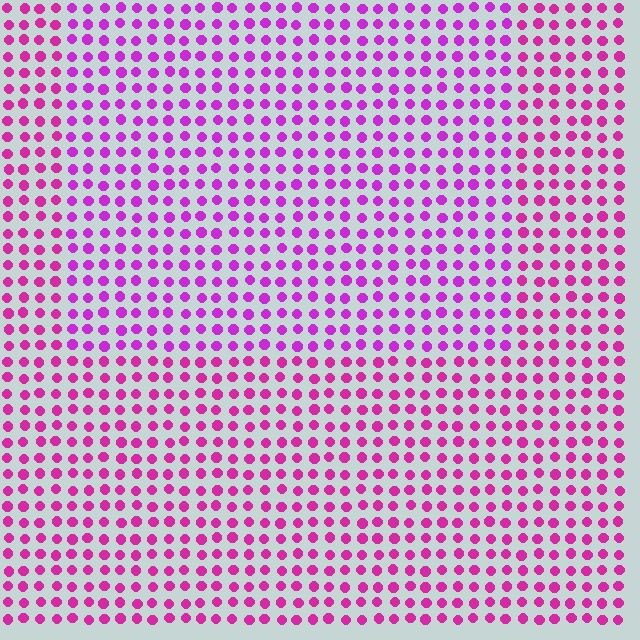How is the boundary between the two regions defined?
The boundary is defined purely by a slight shift in hue (about 21 degrees). Spacing, size, and orientation are identical on both sides.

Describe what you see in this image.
The image is filled with small magenta elements in a uniform arrangement. A rectangle-shaped region is visible where the elements are tinted to a slightly different hue, forming a subtle color boundary.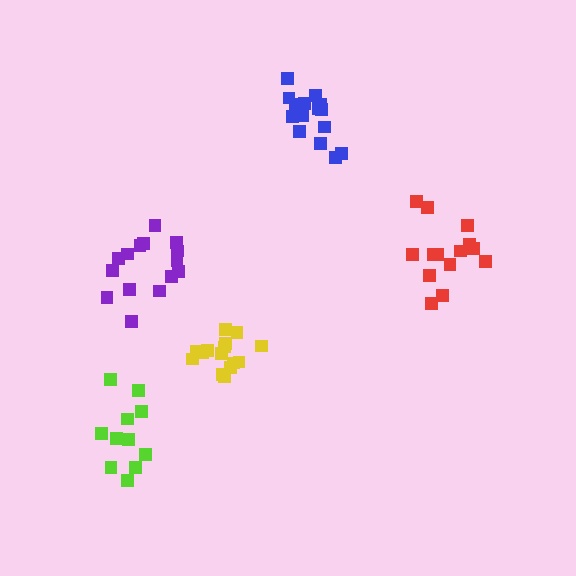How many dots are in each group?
Group 1: 15 dots, Group 2: 15 dots, Group 3: 16 dots, Group 4: 12 dots, Group 5: 14 dots (72 total).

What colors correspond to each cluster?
The clusters are colored: yellow, purple, blue, lime, red.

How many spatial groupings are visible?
There are 5 spatial groupings.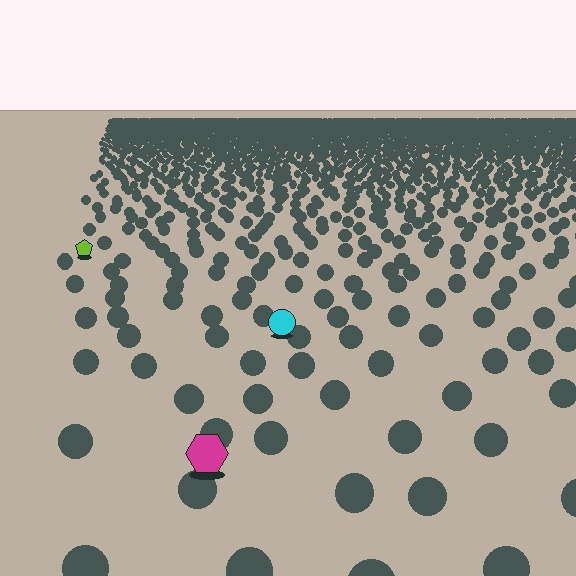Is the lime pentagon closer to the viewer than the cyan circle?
No. The cyan circle is closer — you can tell from the texture gradient: the ground texture is coarser near it.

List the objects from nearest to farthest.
From nearest to farthest: the magenta hexagon, the cyan circle, the lime pentagon.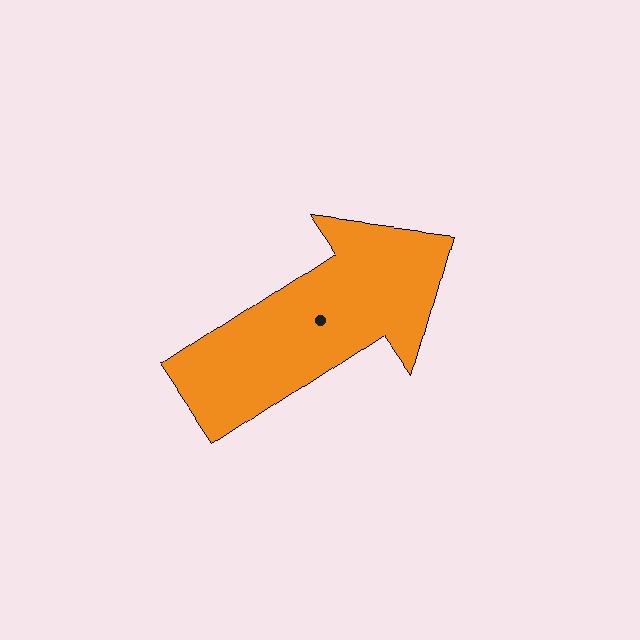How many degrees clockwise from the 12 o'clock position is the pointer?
Approximately 56 degrees.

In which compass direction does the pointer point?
Northeast.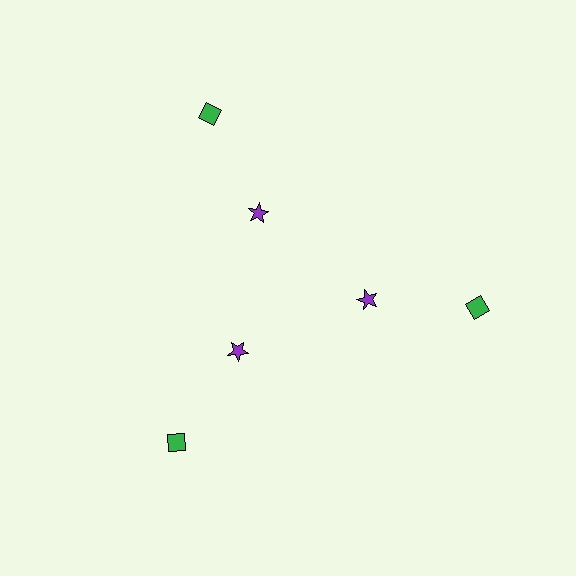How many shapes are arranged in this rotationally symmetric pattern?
There are 6 shapes, arranged in 3 groups of 2.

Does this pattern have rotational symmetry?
Yes, this pattern has 3-fold rotational symmetry. It looks the same after rotating 120 degrees around the center.